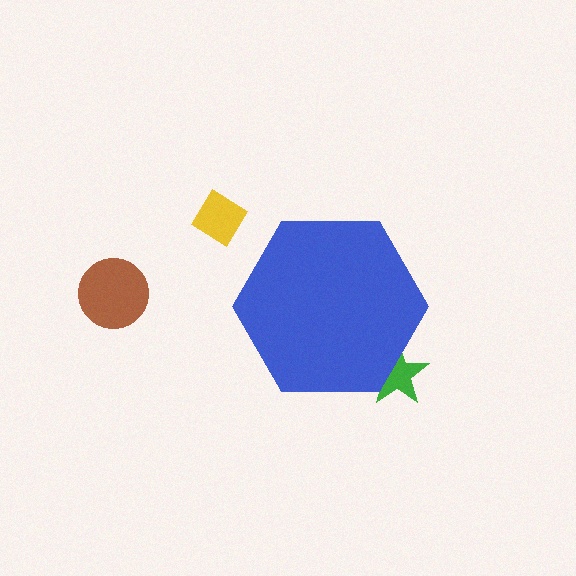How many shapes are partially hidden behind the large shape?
1 shape is partially hidden.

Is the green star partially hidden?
Yes, the green star is partially hidden behind the blue hexagon.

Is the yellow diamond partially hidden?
No, the yellow diamond is fully visible.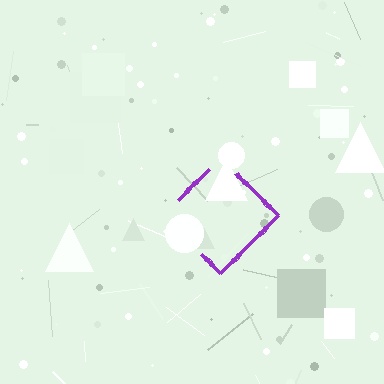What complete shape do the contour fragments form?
The contour fragments form a diamond.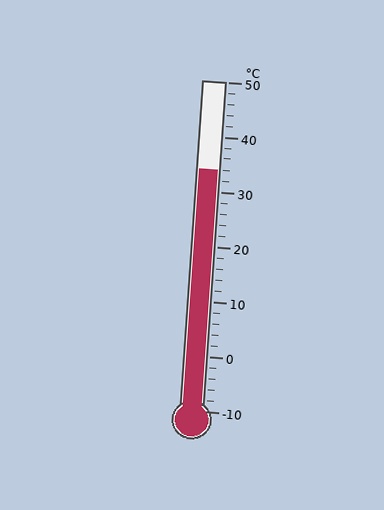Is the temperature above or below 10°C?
The temperature is above 10°C.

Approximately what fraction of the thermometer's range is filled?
The thermometer is filled to approximately 75% of its range.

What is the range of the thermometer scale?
The thermometer scale ranges from -10°C to 50°C.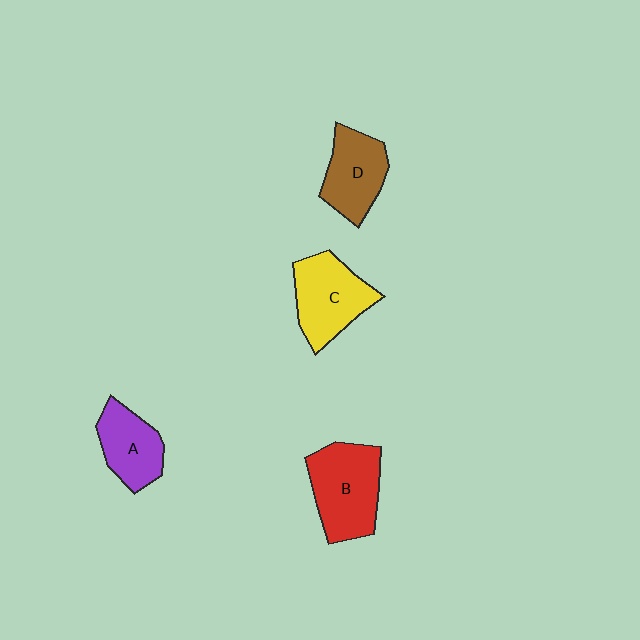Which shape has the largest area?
Shape B (red).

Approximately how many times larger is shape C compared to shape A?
Approximately 1.3 times.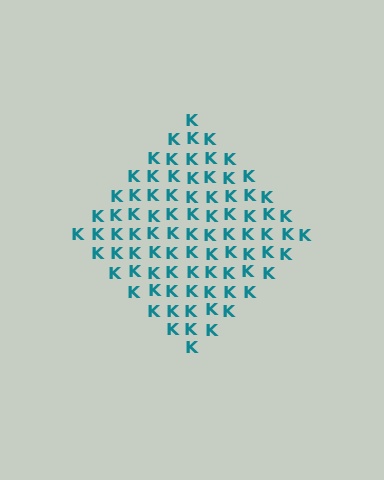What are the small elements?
The small elements are letter K's.